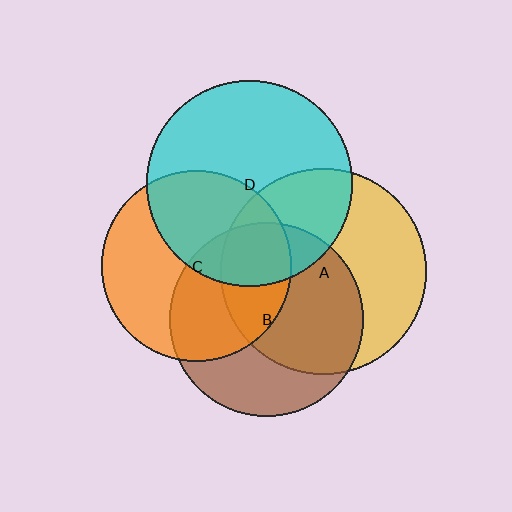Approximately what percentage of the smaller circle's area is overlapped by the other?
Approximately 55%.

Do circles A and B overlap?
Yes.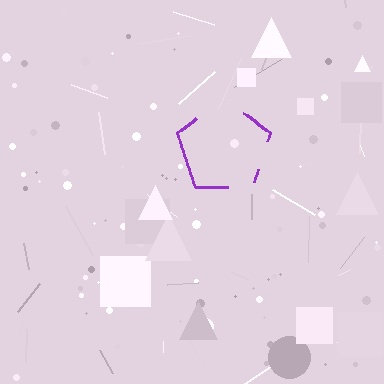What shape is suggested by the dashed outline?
The dashed outline suggests a pentagon.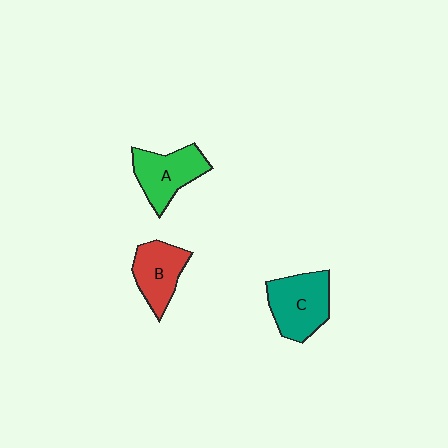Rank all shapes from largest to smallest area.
From largest to smallest: C (teal), A (green), B (red).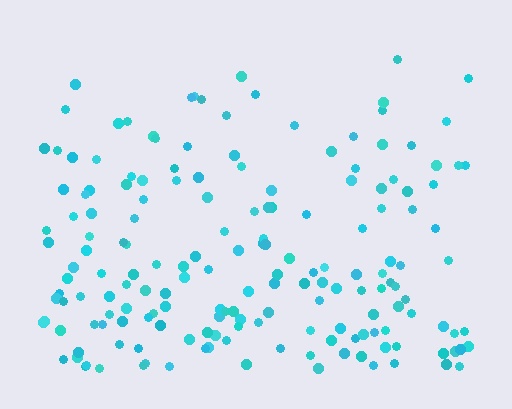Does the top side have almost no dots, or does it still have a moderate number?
Still a moderate number, just noticeably fewer than the bottom.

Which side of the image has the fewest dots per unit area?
The top.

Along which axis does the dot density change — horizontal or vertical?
Vertical.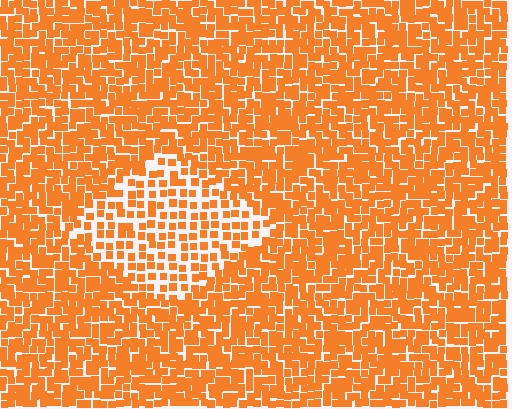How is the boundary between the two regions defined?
The boundary is defined by a change in element density (approximately 1.9x ratio). All elements are the same color, size, and shape.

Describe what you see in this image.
The image contains small orange elements arranged at two different densities. A diamond-shaped region is visible where the elements are less densely packed than the surrounding area.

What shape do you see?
I see a diamond.